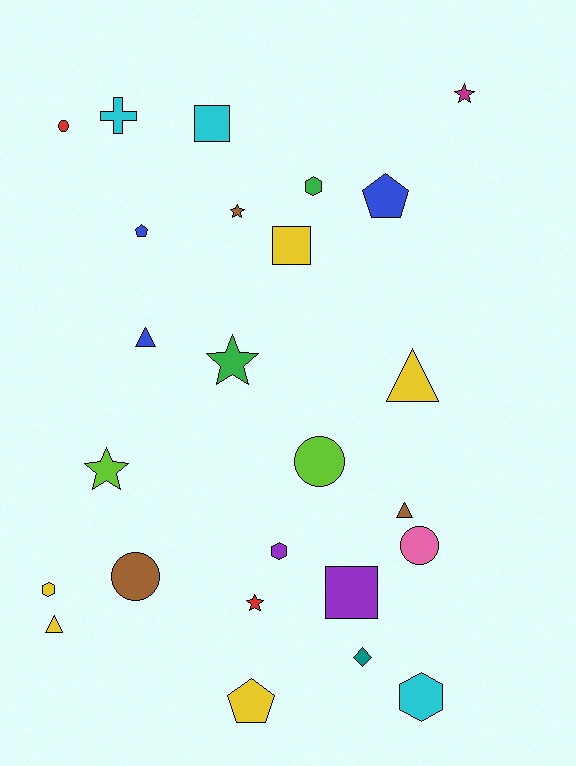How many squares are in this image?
There are 3 squares.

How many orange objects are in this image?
There are no orange objects.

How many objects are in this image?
There are 25 objects.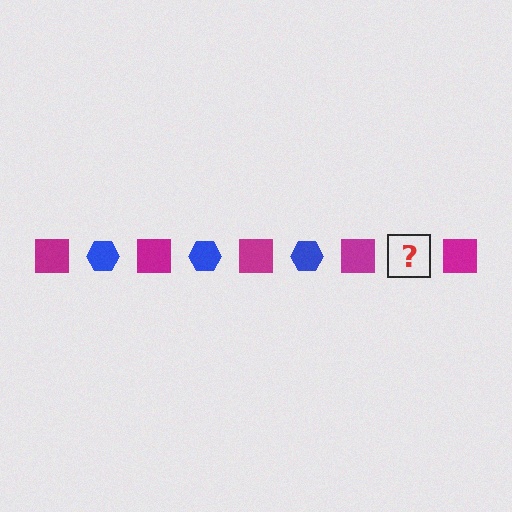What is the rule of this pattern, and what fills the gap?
The rule is that the pattern alternates between magenta square and blue hexagon. The gap should be filled with a blue hexagon.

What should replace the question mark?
The question mark should be replaced with a blue hexagon.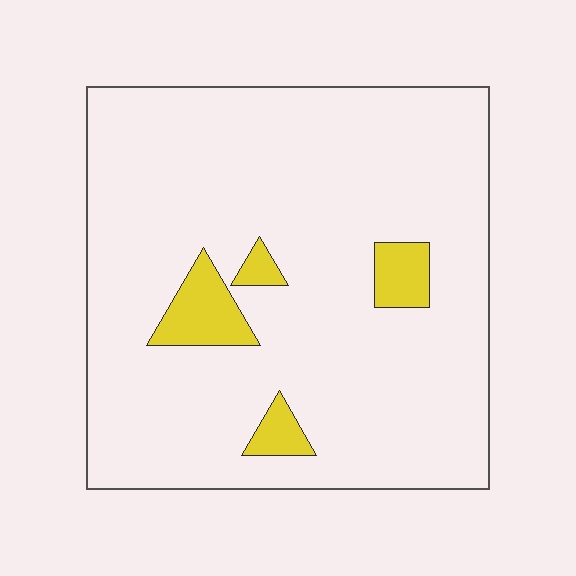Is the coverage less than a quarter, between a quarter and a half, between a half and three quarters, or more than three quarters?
Less than a quarter.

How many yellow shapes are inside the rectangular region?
4.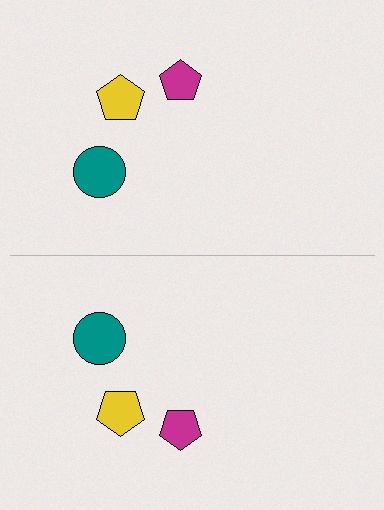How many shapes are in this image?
There are 6 shapes in this image.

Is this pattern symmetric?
Yes, this pattern has bilateral (reflection) symmetry.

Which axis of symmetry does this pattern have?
The pattern has a horizontal axis of symmetry running through the center of the image.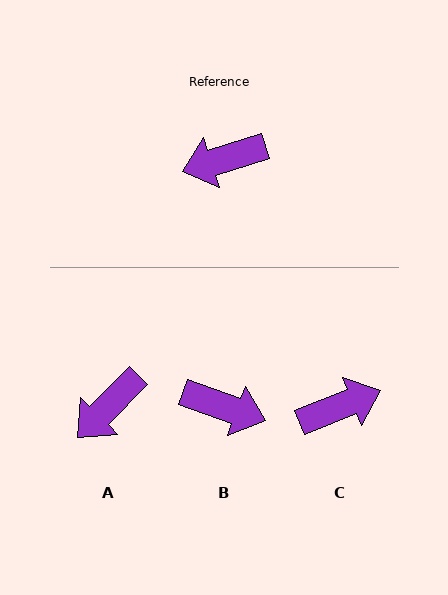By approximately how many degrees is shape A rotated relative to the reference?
Approximately 28 degrees counter-clockwise.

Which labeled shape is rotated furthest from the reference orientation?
C, about 176 degrees away.